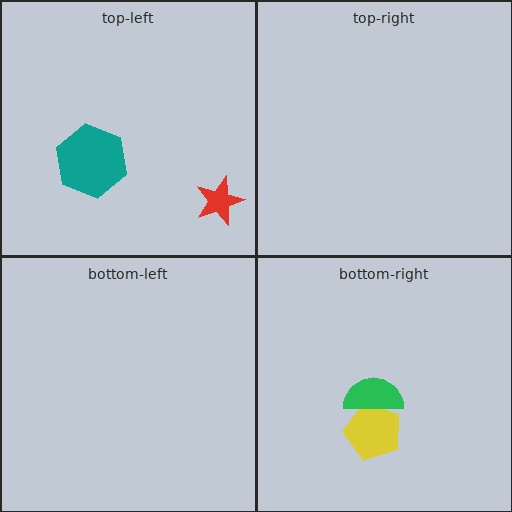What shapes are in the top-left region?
The teal hexagon, the red star.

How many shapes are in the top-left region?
2.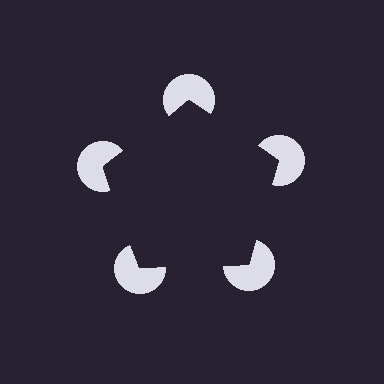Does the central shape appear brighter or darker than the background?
It typically appears slightly darker than the background, even though no actual brightness change is drawn.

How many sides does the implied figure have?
5 sides.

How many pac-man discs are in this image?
There are 5 — one at each vertex of the illusory pentagon.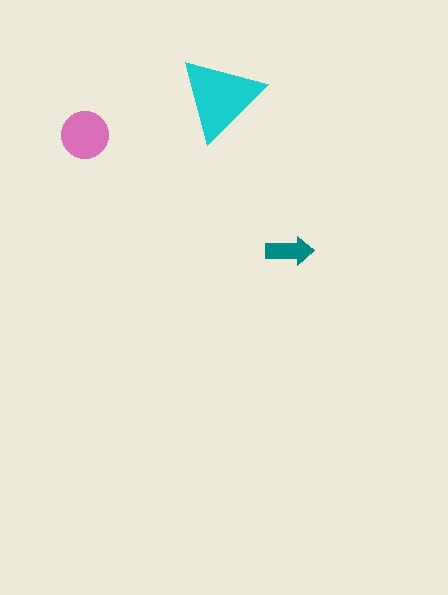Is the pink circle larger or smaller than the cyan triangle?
Smaller.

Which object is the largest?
The cyan triangle.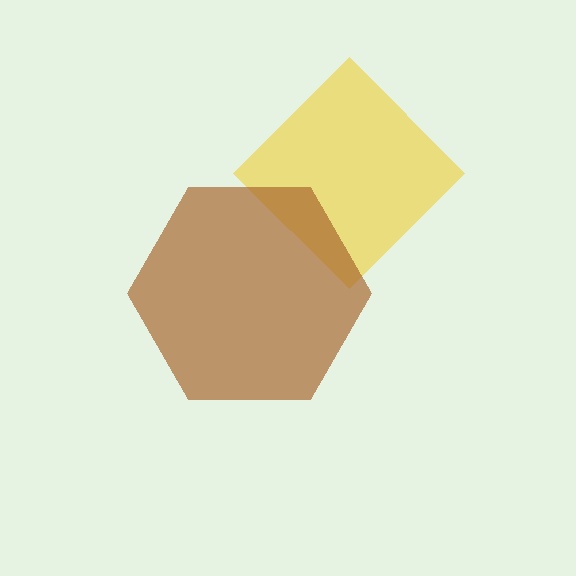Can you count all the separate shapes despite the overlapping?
Yes, there are 2 separate shapes.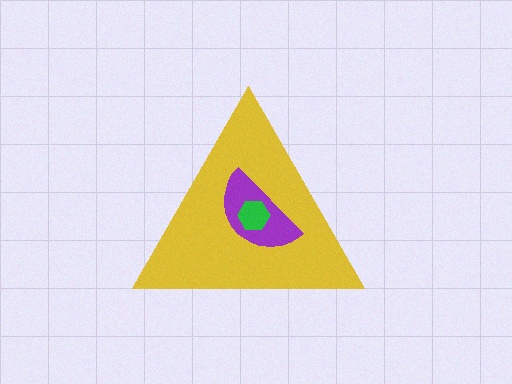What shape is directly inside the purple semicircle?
The green hexagon.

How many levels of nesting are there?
3.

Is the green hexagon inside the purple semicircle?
Yes.